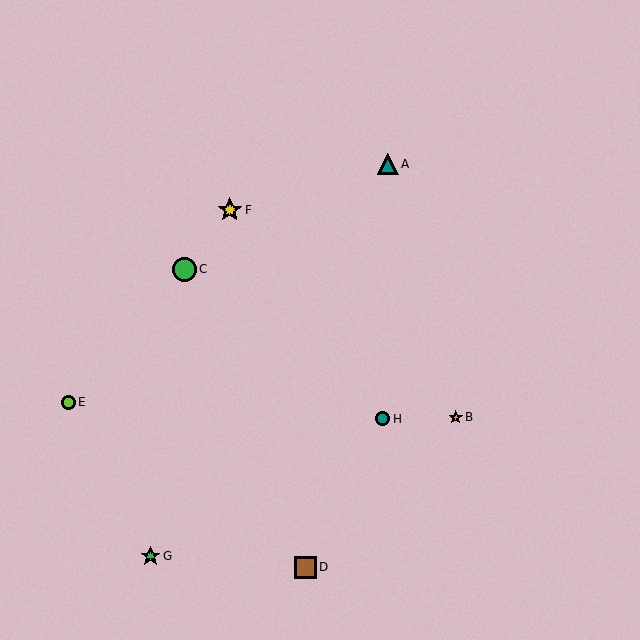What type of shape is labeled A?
Shape A is a teal triangle.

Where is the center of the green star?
The center of the green star is at (150, 556).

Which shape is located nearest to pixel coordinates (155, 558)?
The green star (labeled G) at (150, 556) is nearest to that location.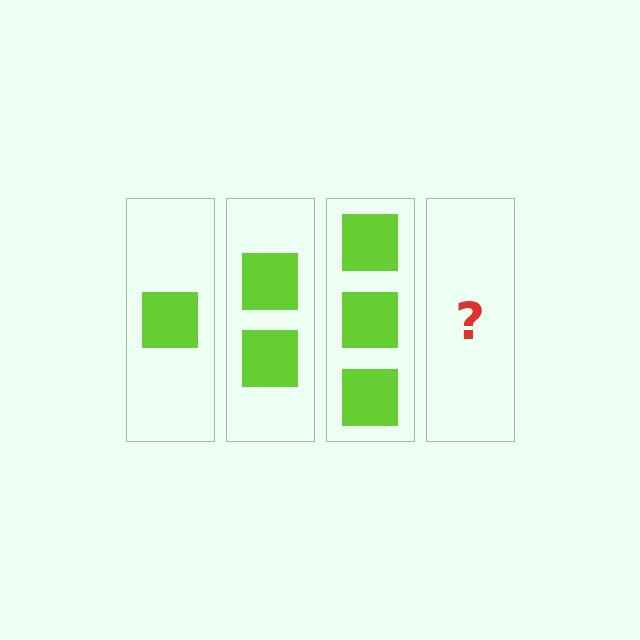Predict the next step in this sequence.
The next step is 4 squares.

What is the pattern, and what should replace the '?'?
The pattern is that each step adds one more square. The '?' should be 4 squares.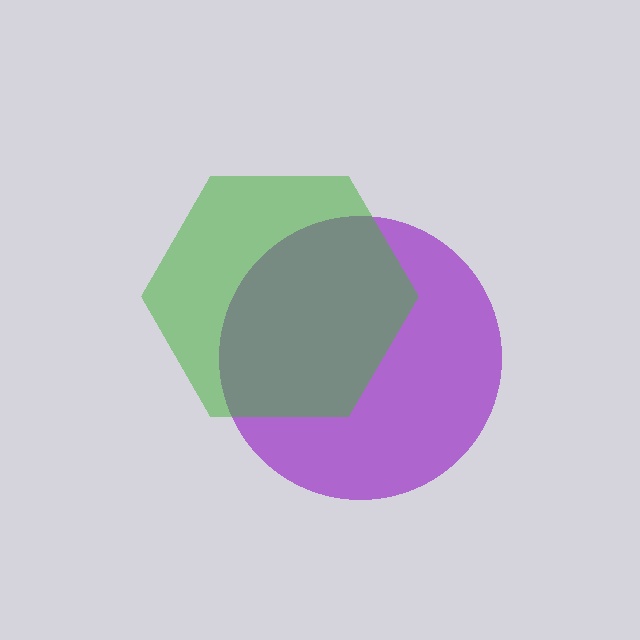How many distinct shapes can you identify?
There are 2 distinct shapes: a purple circle, a green hexagon.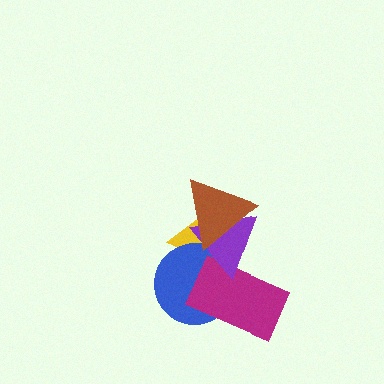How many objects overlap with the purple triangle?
4 objects overlap with the purple triangle.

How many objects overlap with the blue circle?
3 objects overlap with the blue circle.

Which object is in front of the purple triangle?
The brown triangle is in front of the purple triangle.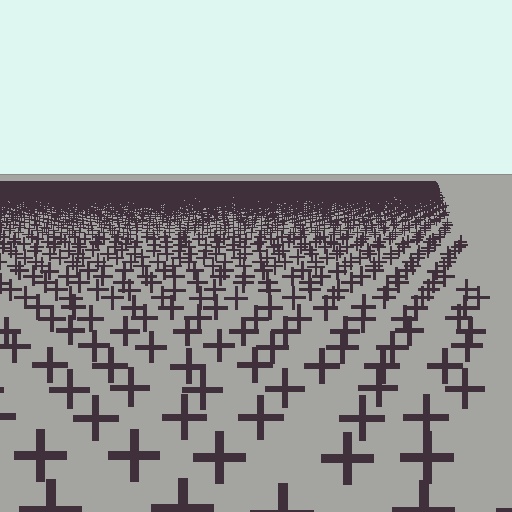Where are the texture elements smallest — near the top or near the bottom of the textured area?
Near the top.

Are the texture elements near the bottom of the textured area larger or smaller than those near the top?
Larger. Near the bottom, elements are closer to the viewer and appear at a bigger on-screen size.